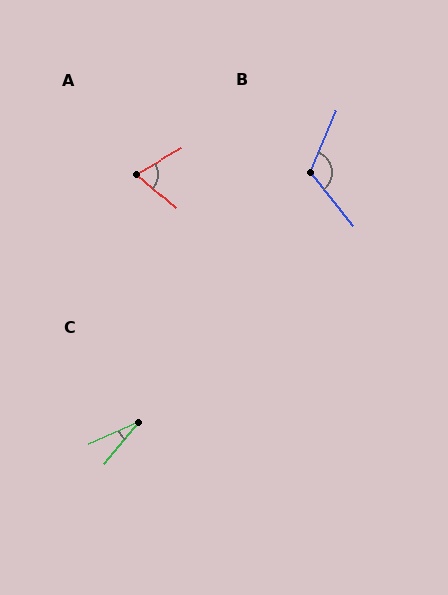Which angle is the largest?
B, at approximately 118 degrees.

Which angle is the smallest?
C, at approximately 27 degrees.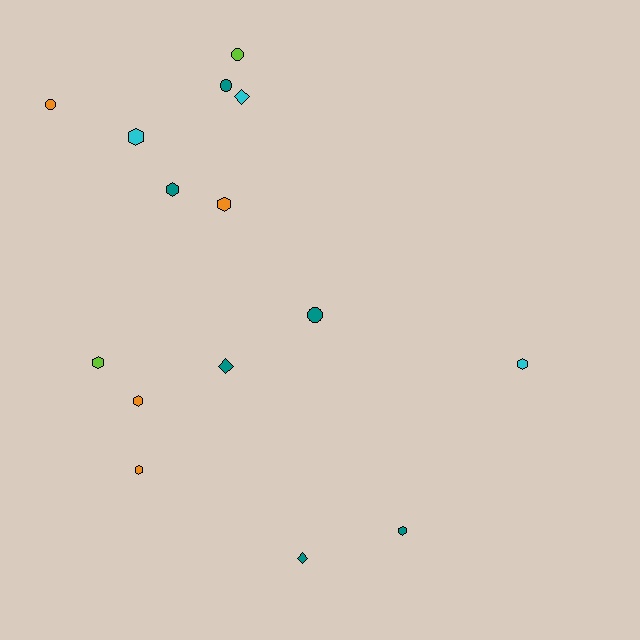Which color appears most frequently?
Teal, with 6 objects.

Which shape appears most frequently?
Hexagon, with 8 objects.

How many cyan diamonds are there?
There is 1 cyan diamond.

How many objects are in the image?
There are 15 objects.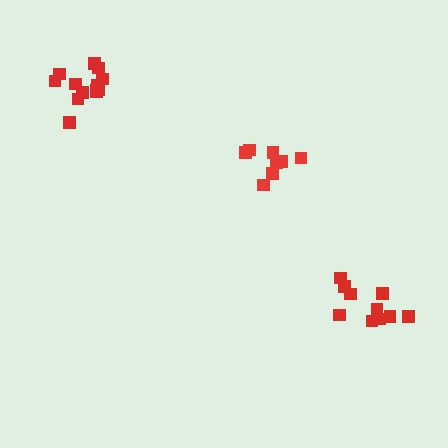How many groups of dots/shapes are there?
There are 3 groups.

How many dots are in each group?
Group 1: 10 dots, Group 2: 9 dots, Group 3: 13 dots (32 total).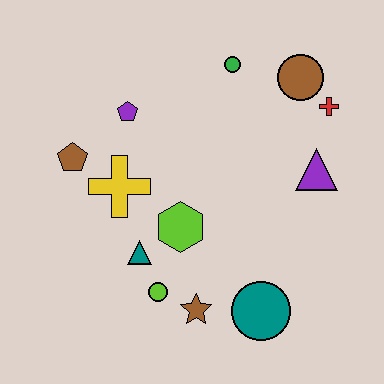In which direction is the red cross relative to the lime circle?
The red cross is above the lime circle.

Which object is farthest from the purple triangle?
The brown pentagon is farthest from the purple triangle.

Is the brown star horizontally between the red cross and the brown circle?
No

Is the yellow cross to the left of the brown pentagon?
No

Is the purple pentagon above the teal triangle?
Yes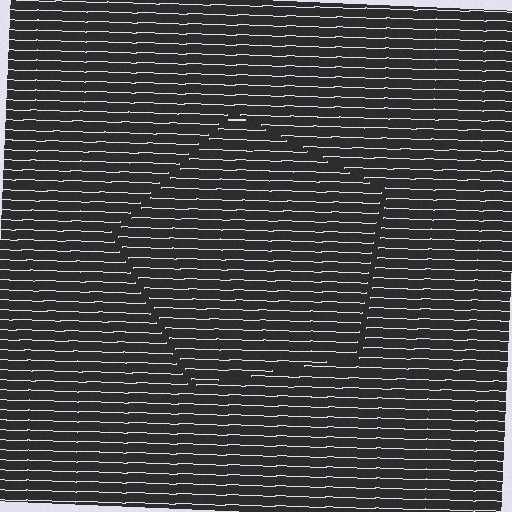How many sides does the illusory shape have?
5 sides — the line-ends trace a pentagon.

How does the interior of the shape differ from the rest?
The interior of the shape contains the same grating, shifted by half a period — the contour is defined by the phase discontinuity where line-ends from the inner and outer gratings abut.